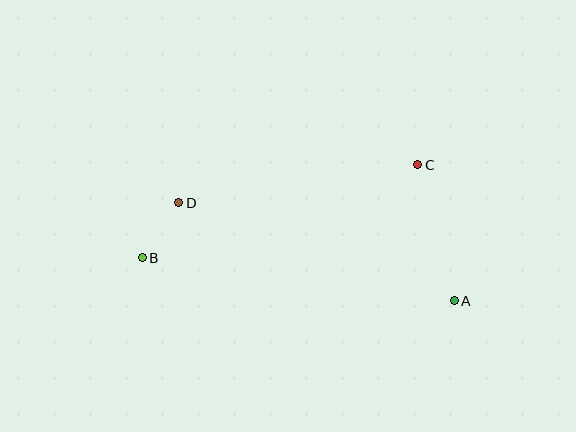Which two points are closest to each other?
Points B and D are closest to each other.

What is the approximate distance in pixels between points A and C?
The distance between A and C is approximately 141 pixels.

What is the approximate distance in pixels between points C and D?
The distance between C and D is approximately 242 pixels.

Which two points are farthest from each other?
Points A and B are farthest from each other.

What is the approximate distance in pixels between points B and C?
The distance between B and C is approximately 291 pixels.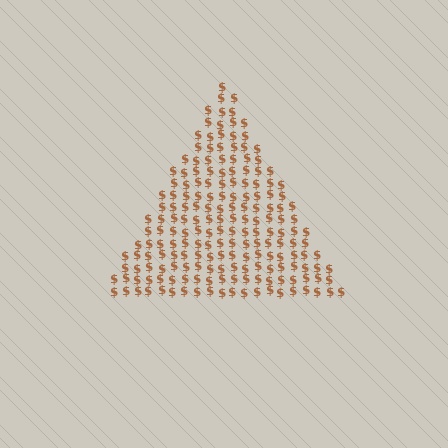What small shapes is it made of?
It is made of small dollar signs.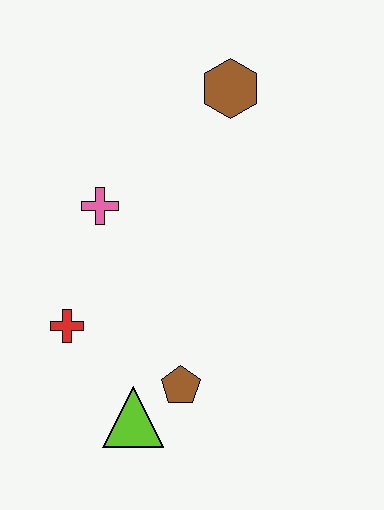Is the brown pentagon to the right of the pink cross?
Yes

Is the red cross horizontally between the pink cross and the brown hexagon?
No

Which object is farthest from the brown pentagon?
The brown hexagon is farthest from the brown pentagon.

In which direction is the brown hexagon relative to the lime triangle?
The brown hexagon is above the lime triangle.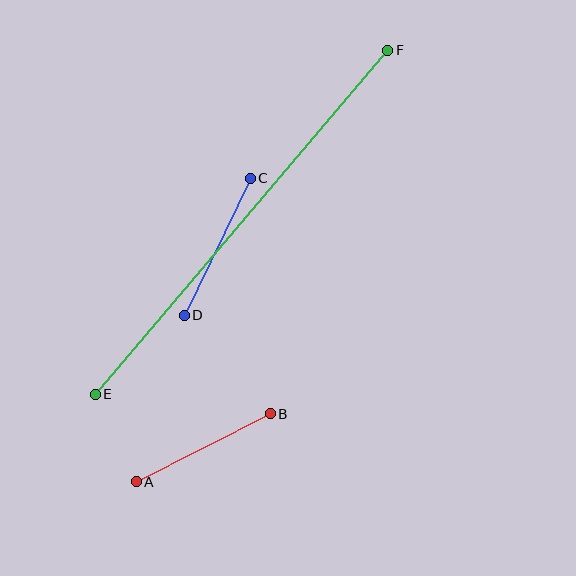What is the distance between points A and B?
The distance is approximately 150 pixels.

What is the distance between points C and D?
The distance is approximately 152 pixels.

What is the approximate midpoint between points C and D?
The midpoint is at approximately (217, 247) pixels.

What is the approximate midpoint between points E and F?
The midpoint is at approximately (241, 222) pixels.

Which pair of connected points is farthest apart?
Points E and F are farthest apart.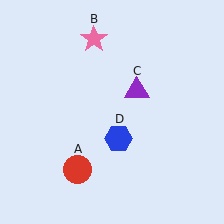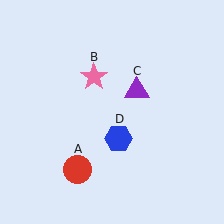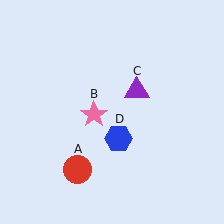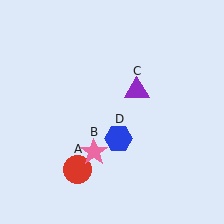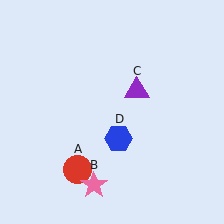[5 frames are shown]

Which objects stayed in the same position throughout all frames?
Red circle (object A) and purple triangle (object C) and blue hexagon (object D) remained stationary.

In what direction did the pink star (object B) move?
The pink star (object B) moved down.